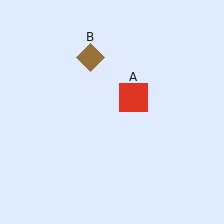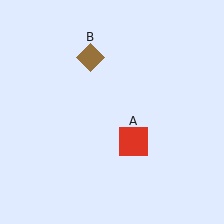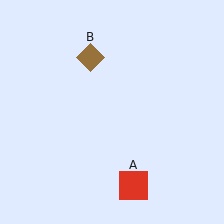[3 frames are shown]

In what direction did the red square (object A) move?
The red square (object A) moved down.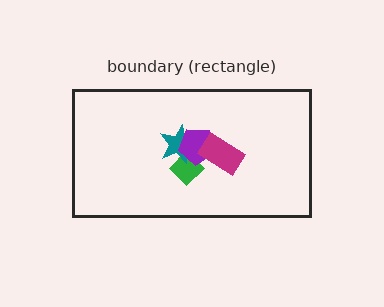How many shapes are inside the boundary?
4 inside, 0 outside.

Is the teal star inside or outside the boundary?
Inside.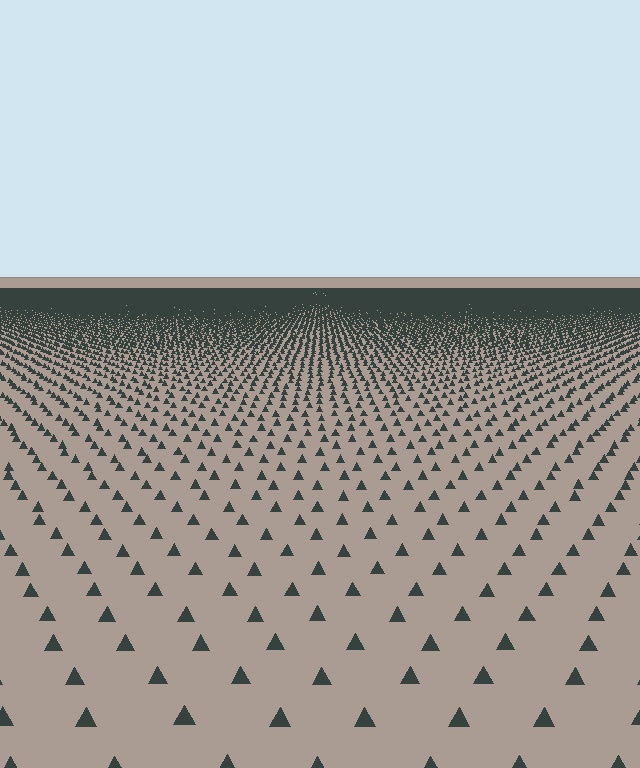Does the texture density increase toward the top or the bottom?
Density increases toward the top.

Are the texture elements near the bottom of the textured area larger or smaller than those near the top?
Larger. Near the bottom, elements are closer to the viewer and appear at a bigger on-screen size.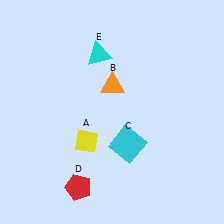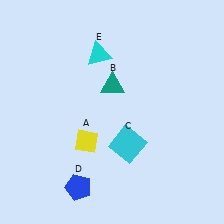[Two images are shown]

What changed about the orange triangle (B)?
In Image 1, B is orange. In Image 2, it changed to teal.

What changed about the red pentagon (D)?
In Image 1, D is red. In Image 2, it changed to blue.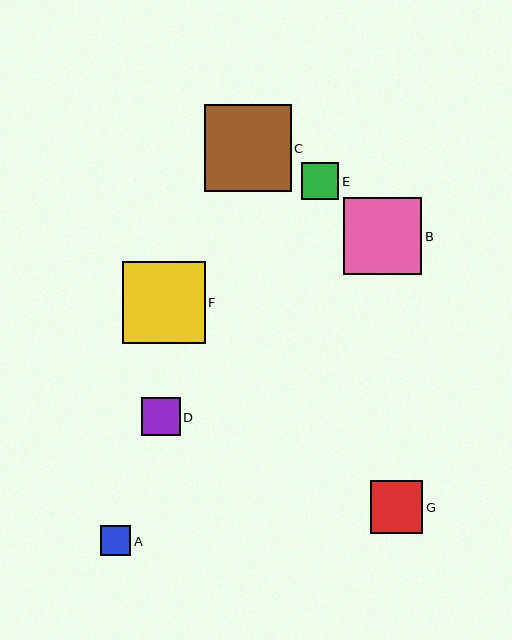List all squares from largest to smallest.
From largest to smallest: C, F, B, G, D, E, A.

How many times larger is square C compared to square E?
Square C is approximately 2.4 times the size of square E.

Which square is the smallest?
Square A is the smallest with a size of approximately 30 pixels.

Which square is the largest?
Square C is the largest with a size of approximately 87 pixels.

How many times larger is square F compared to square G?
Square F is approximately 1.6 times the size of square G.